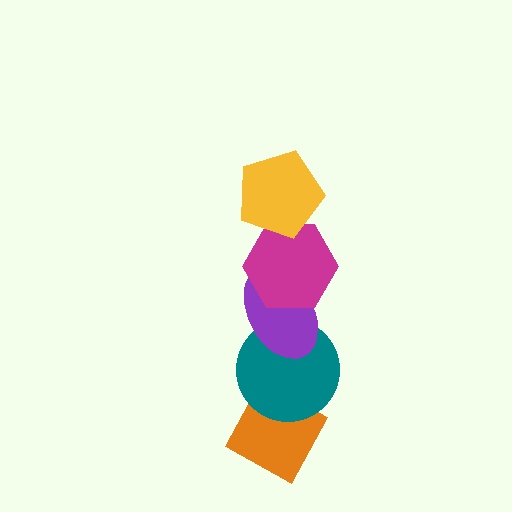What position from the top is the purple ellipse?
The purple ellipse is 3rd from the top.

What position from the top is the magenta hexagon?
The magenta hexagon is 2nd from the top.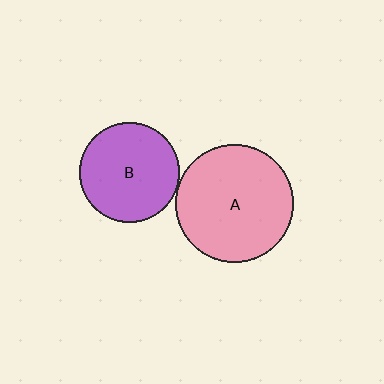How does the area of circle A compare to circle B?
Approximately 1.4 times.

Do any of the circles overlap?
No, none of the circles overlap.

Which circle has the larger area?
Circle A (pink).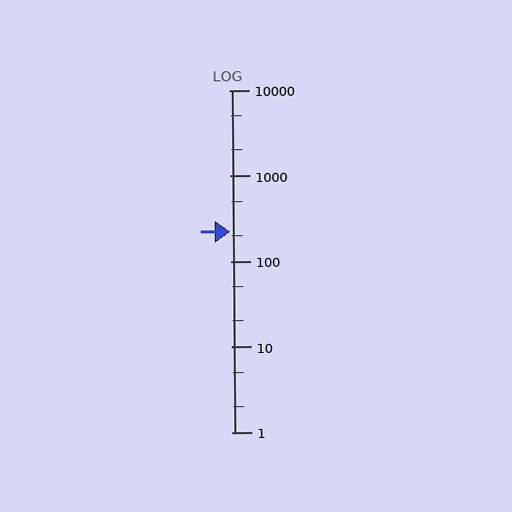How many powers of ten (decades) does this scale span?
The scale spans 4 decades, from 1 to 10000.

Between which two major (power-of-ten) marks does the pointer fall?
The pointer is between 100 and 1000.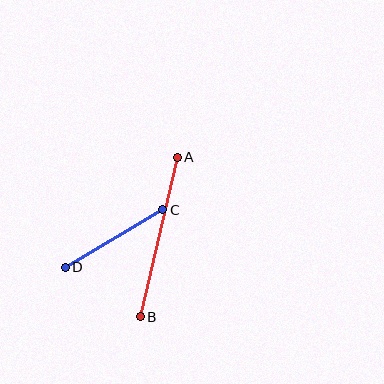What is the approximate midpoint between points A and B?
The midpoint is at approximately (159, 237) pixels.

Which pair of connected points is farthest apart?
Points A and B are farthest apart.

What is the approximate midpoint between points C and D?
The midpoint is at approximately (114, 238) pixels.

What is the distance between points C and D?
The distance is approximately 113 pixels.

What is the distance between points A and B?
The distance is approximately 164 pixels.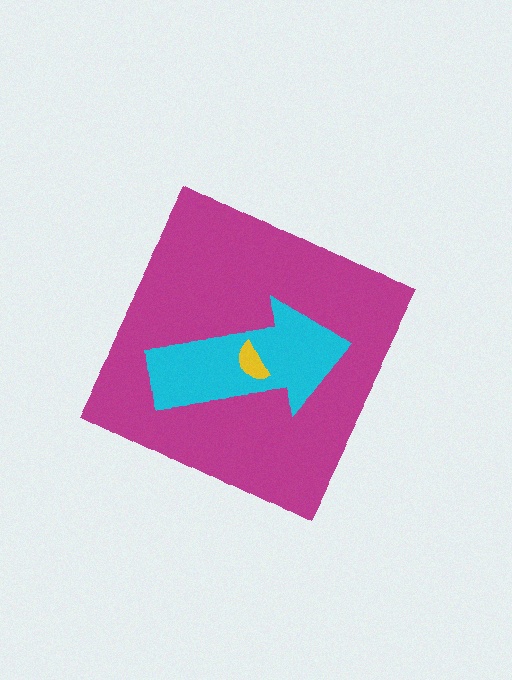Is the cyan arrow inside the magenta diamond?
Yes.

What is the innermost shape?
The yellow semicircle.